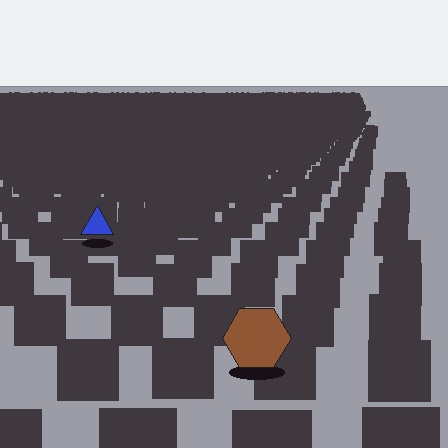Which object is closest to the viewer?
The brown hexagon is closest. The texture marks near it are larger and more spread out.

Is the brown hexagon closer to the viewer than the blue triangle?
Yes. The brown hexagon is closer — you can tell from the texture gradient: the ground texture is coarser near it.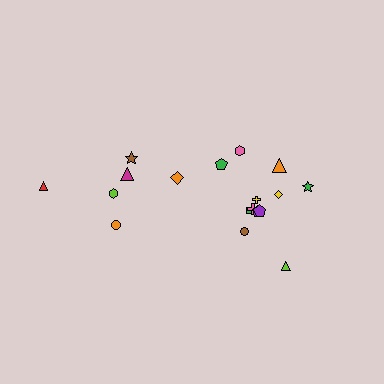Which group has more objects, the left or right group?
The right group.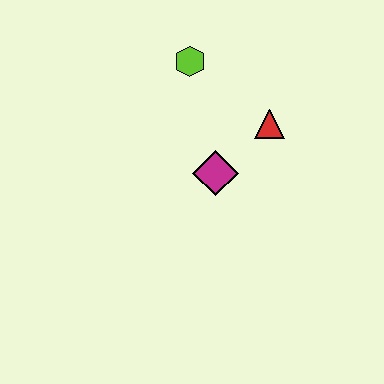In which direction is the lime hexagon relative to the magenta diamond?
The lime hexagon is above the magenta diamond.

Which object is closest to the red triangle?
The magenta diamond is closest to the red triangle.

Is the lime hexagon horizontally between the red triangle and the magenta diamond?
No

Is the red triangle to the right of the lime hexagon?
Yes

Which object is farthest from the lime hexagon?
The magenta diamond is farthest from the lime hexagon.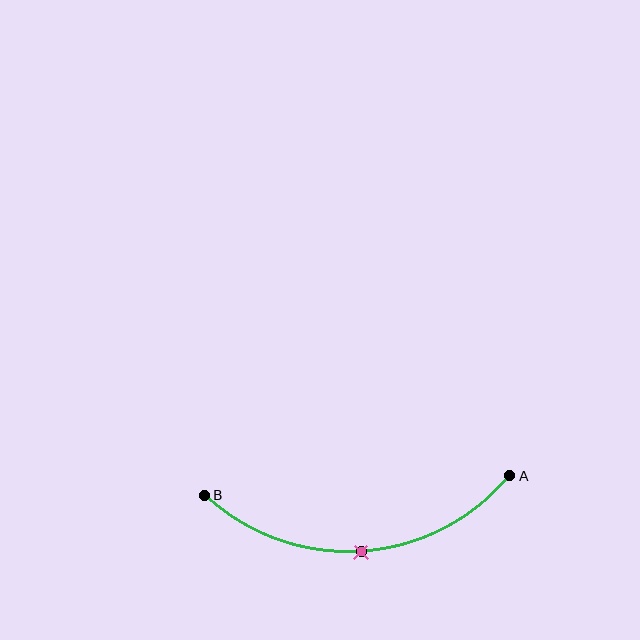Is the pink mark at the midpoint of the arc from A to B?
Yes. The pink mark lies on the arc at equal arc-length from both A and B — it is the arc midpoint.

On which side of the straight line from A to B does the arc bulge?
The arc bulges below the straight line connecting A and B.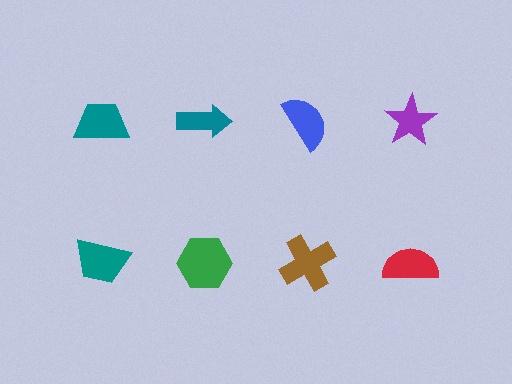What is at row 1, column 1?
A teal trapezoid.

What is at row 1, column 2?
A teal arrow.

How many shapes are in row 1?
4 shapes.